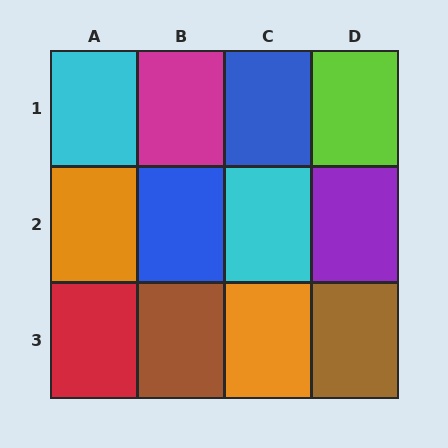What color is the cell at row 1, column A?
Cyan.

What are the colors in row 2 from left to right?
Orange, blue, cyan, purple.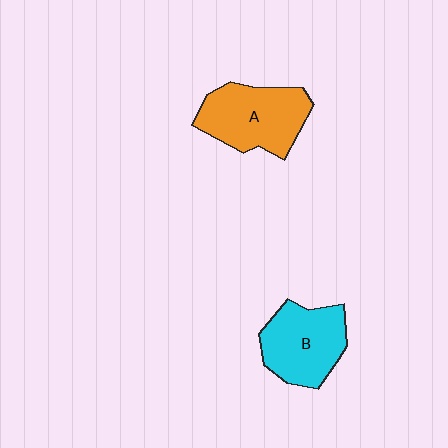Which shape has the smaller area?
Shape B (cyan).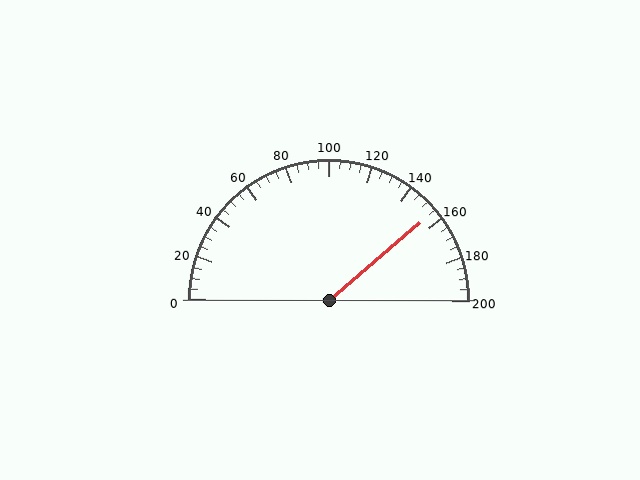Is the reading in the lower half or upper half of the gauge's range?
The reading is in the upper half of the range (0 to 200).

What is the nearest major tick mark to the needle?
The nearest major tick mark is 160.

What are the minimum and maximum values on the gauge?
The gauge ranges from 0 to 200.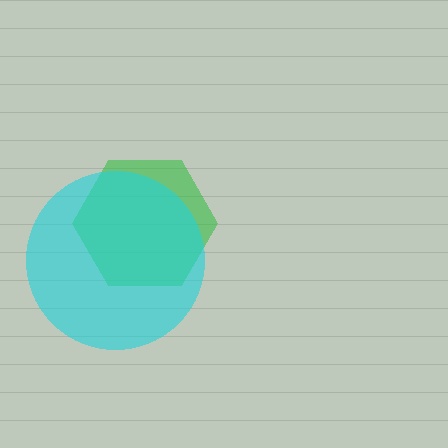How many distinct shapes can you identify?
There are 2 distinct shapes: a green hexagon, a cyan circle.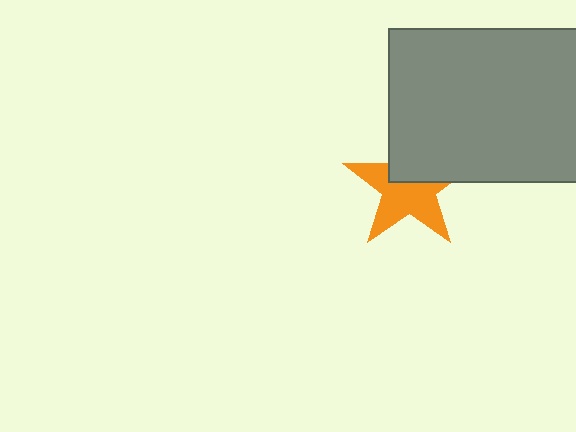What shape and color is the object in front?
The object in front is a gray rectangle.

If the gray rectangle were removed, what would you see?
You would see the complete orange star.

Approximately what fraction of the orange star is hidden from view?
Roughly 40% of the orange star is hidden behind the gray rectangle.